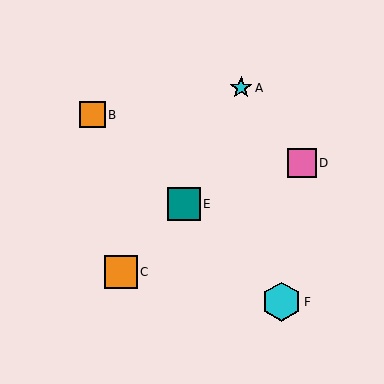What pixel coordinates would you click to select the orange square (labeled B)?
Click at (92, 115) to select the orange square B.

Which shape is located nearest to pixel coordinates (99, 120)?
The orange square (labeled B) at (92, 115) is nearest to that location.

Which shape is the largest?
The cyan hexagon (labeled F) is the largest.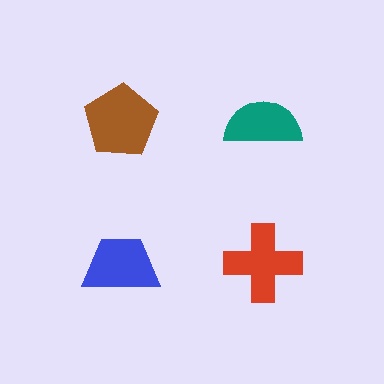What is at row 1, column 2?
A teal semicircle.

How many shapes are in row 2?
2 shapes.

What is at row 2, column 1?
A blue trapezoid.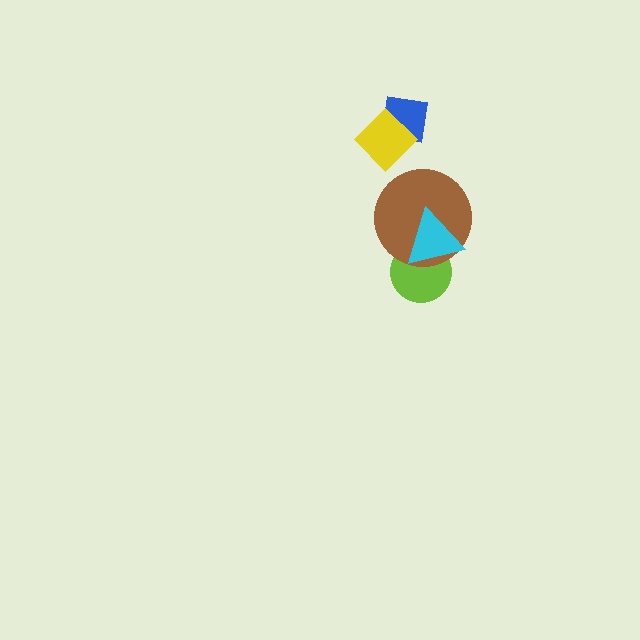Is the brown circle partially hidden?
Yes, it is partially covered by another shape.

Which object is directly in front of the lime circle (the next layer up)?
The brown circle is directly in front of the lime circle.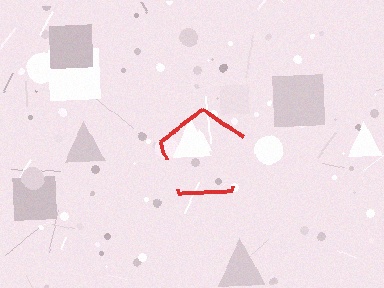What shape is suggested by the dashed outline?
The dashed outline suggests a pentagon.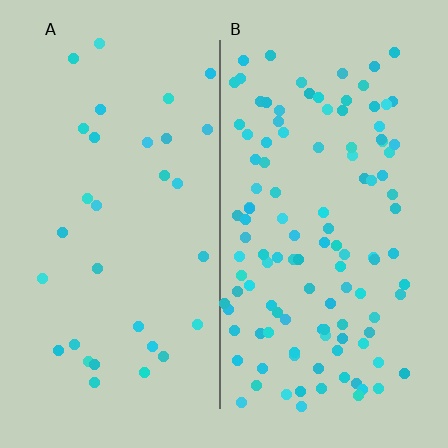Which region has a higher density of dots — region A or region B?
B (the right).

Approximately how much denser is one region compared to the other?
Approximately 3.7× — region B over region A.